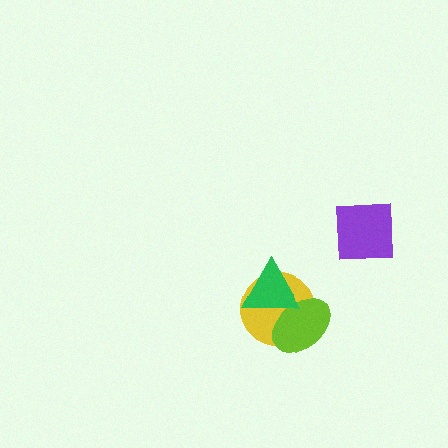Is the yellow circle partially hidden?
Yes, it is partially covered by another shape.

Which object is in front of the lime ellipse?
The green triangle is in front of the lime ellipse.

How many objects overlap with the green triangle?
2 objects overlap with the green triangle.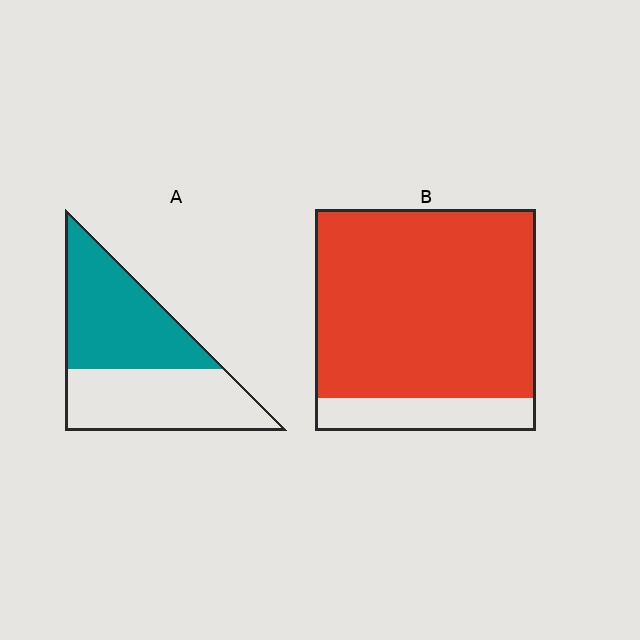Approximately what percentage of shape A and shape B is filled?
A is approximately 50% and B is approximately 85%.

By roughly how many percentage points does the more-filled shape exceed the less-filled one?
By roughly 35 percentage points (B over A).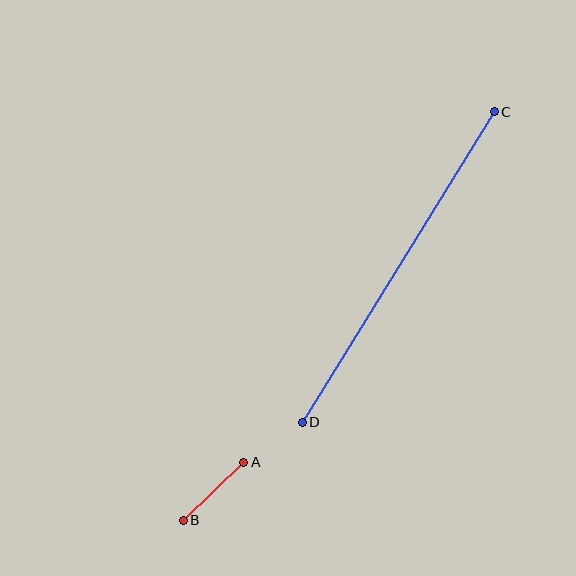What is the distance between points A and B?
The distance is approximately 84 pixels.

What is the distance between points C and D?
The distance is approximately 365 pixels.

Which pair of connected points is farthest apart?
Points C and D are farthest apart.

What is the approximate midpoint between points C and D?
The midpoint is at approximately (398, 267) pixels.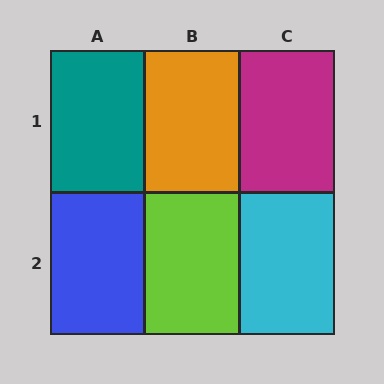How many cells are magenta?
1 cell is magenta.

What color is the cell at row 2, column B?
Lime.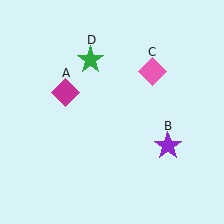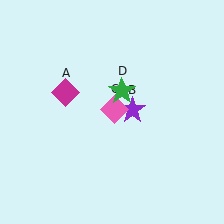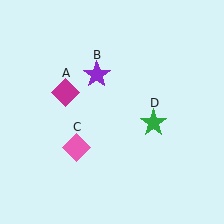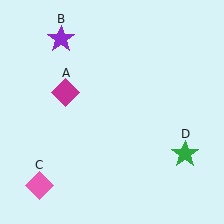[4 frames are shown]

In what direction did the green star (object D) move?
The green star (object D) moved down and to the right.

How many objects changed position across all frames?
3 objects changed position: purple star (object B), pink diamond (object C), green star (object D).